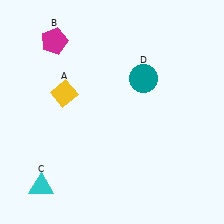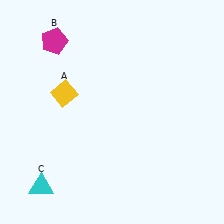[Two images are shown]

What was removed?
The teal circle (D) was removed in Image 2.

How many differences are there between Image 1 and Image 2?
There is 1 difference between the two images.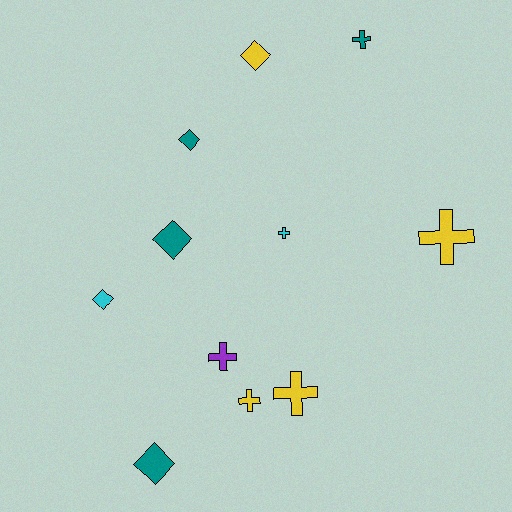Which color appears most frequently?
Yellow, with 4 objects.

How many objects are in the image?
There are 11 objects.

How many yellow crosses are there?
There are 3 yellow crosses.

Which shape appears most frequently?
Cross, with 6 objects.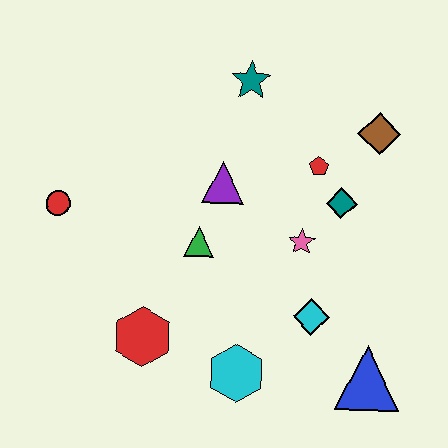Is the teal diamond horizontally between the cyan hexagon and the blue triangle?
Yes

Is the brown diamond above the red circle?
Yes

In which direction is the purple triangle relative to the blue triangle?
The purple triangle is above the blue triangle.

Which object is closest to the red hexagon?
The cyan hexagon is closest to the red hexagon.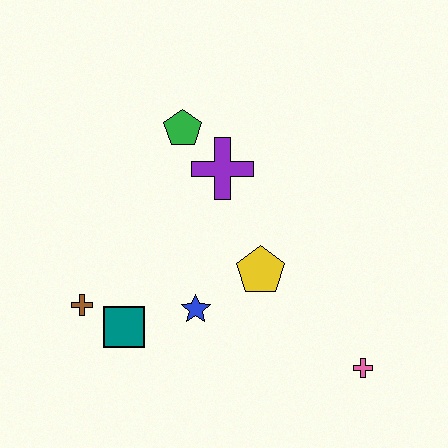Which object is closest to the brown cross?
The teal square is closest to the brown cross.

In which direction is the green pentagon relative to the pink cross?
The green pentagon is above the pink cross.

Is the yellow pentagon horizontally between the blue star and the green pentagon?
No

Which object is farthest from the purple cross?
The pink cross is farthest from the purple cross.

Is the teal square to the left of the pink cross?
Yes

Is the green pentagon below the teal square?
No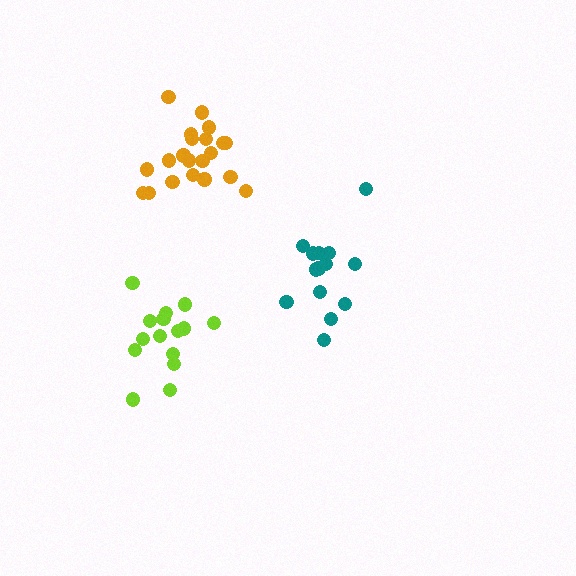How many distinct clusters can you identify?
There are 3 distinct clusters.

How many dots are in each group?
Group 1: 15 dots, Group 2: 15 dots, Group 3: 21 dots (51 total).